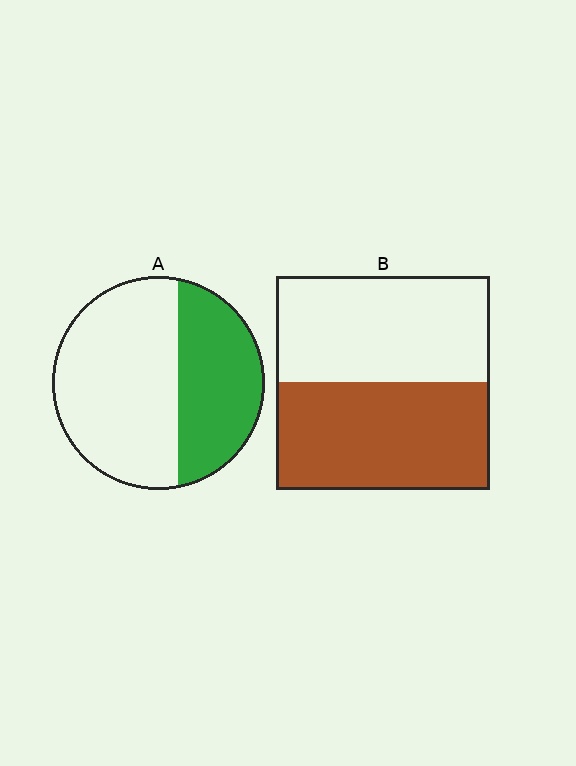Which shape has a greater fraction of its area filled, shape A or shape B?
Shape B.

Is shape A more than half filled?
No.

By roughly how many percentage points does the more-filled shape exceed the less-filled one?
By roughly 10 percentage points (B over A).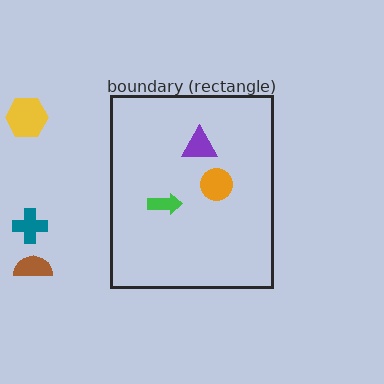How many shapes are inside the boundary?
3 inside, 3 outside.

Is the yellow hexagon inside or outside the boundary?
Outside.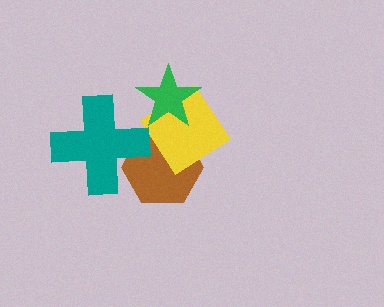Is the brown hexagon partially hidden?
Yes, it is partially covered by another shape.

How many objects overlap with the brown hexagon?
2 objects overlap with the brown hexagon.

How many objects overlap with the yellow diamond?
2 objects overlap with the yellow diamond.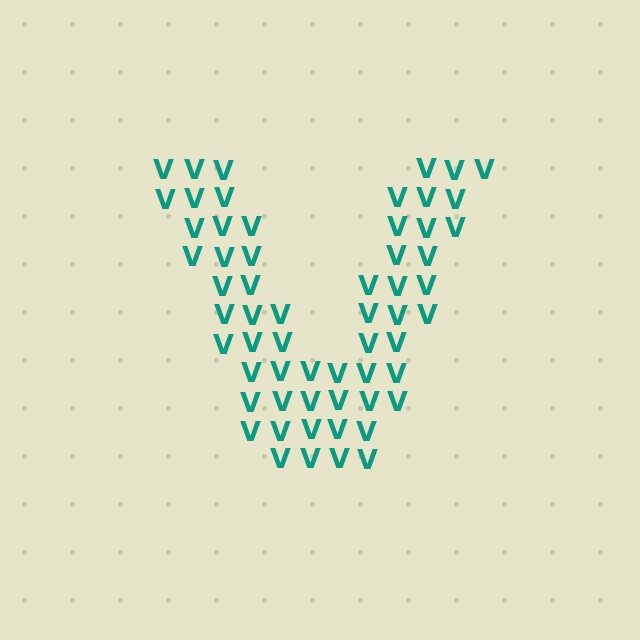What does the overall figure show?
The overall figure shows the letter V.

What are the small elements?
The small elements are letter V's.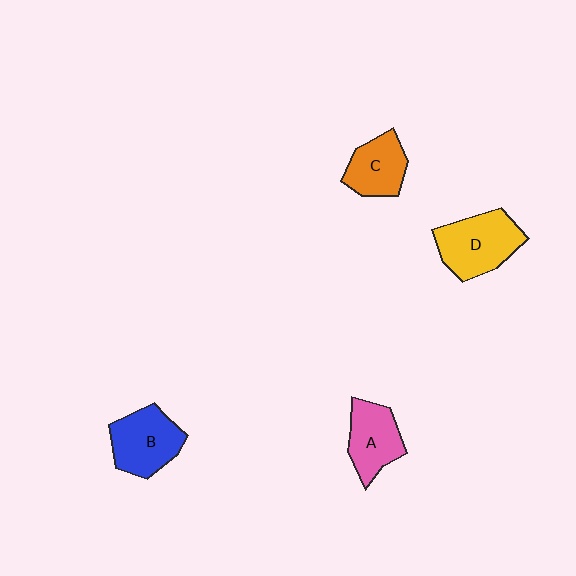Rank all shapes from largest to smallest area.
From largest to smallest: D (yellow), B (blue), A (pink), C (orange).